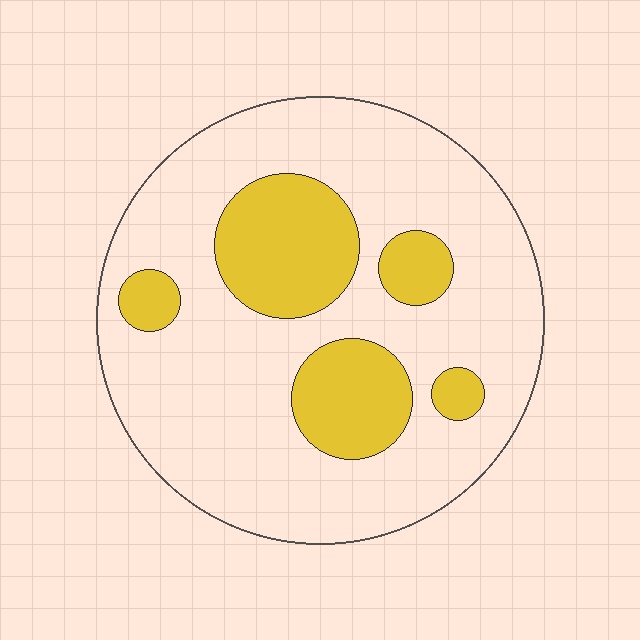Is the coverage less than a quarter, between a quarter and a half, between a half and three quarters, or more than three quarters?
Less than a quarter.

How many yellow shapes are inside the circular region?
5.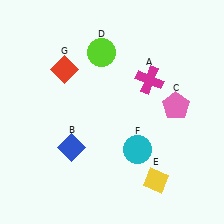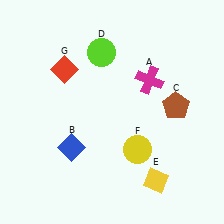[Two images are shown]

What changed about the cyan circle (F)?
In Image 1, F is cyan. In Image 2, it changed to yellow.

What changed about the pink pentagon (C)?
In Image 1, C is pink. In Image 2, it changed to brown.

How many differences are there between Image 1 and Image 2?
There are 2 differences between the two images.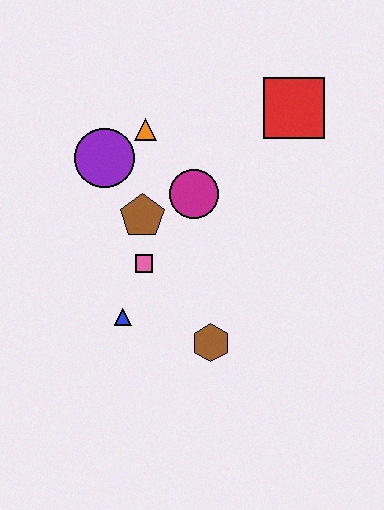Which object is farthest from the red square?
The blue triangle is farthest from the red square.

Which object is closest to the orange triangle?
The purple circle is closest to the orange triangle.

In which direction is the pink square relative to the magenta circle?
The pink square is below the magenta circle.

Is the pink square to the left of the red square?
Yes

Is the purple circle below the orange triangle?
Yes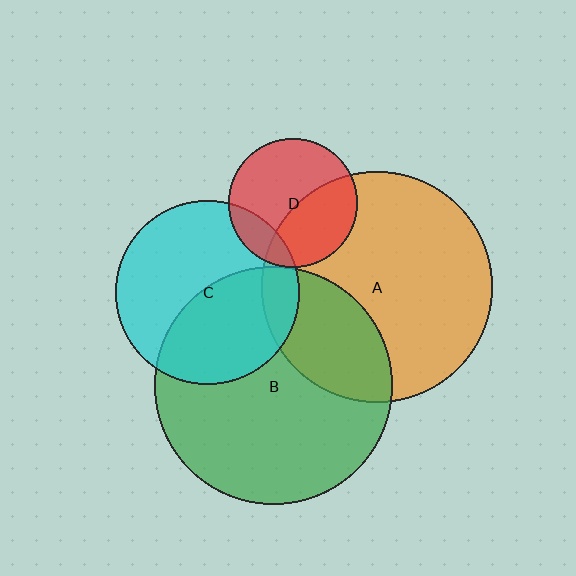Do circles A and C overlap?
Yes.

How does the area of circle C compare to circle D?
Approximately 2.1 times.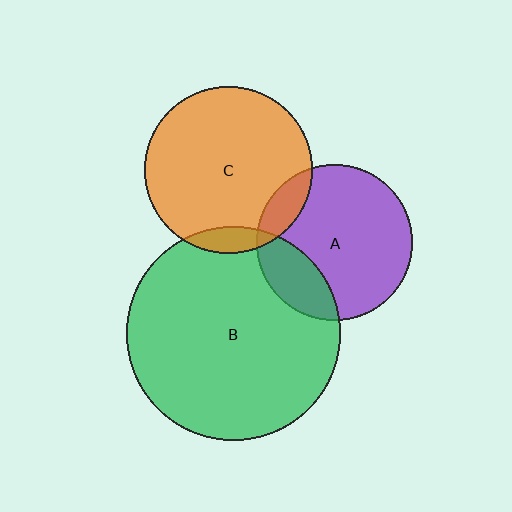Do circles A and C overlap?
Yes.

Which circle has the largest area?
Circle B (green).